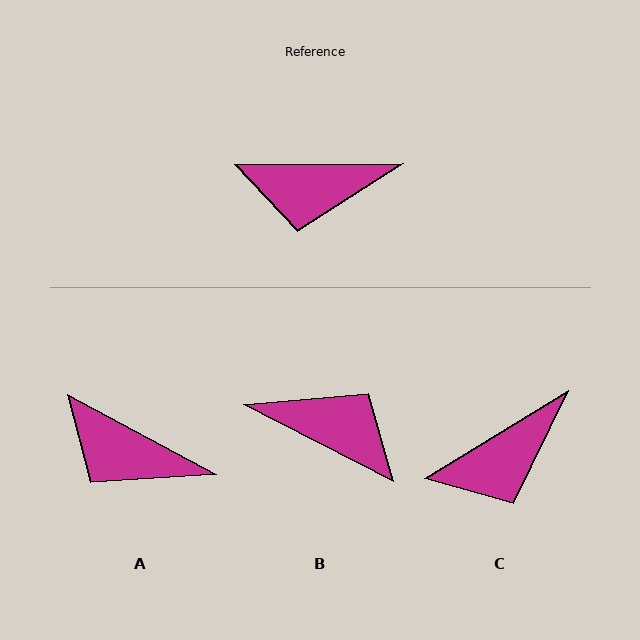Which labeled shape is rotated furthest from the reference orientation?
B, about 153 degrees away.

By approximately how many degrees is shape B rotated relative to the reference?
Approximately 153 degrees counter-clockwise.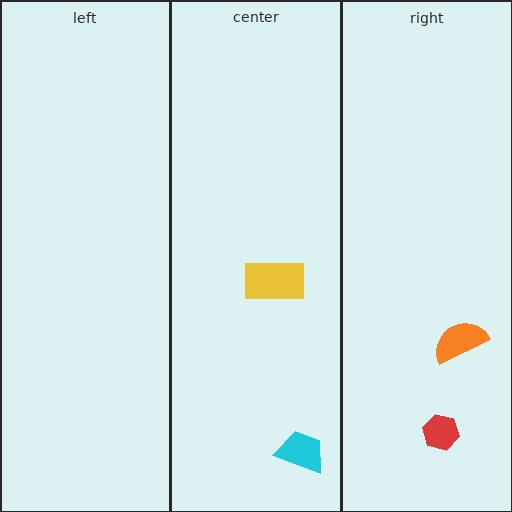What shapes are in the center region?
The cyan trapezoid, the yellow rectangle.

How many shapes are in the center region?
2.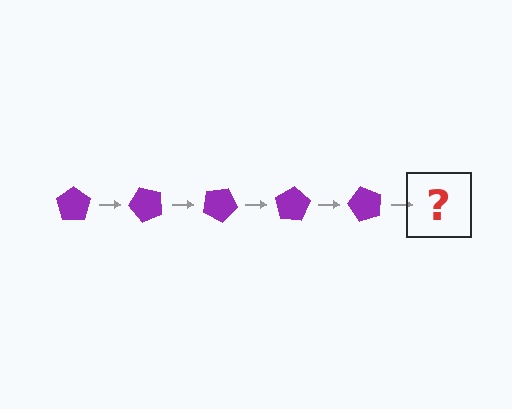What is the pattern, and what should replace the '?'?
The pattern is that the pentagon rotates 50 degrees each step. The '?' should be a purple pentagon rotated 250 degrees.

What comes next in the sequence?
The next element should be a purple pentagon rotated 250 degrees.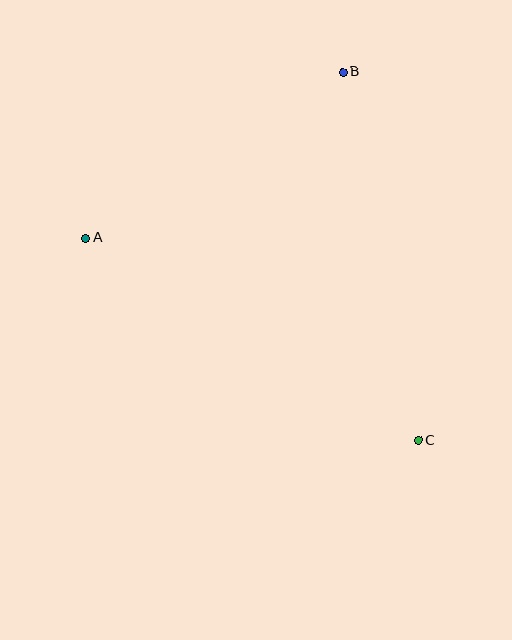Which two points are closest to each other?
Points A and B are closest to each other.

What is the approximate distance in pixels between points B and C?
The distance between B and C is approximately 376 pixels.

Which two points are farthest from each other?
Points A and C are farthest from each other.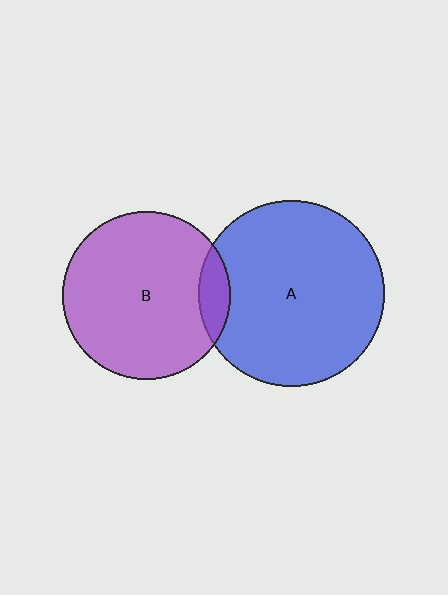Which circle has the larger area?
Circle A (blue).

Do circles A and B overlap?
Yes.